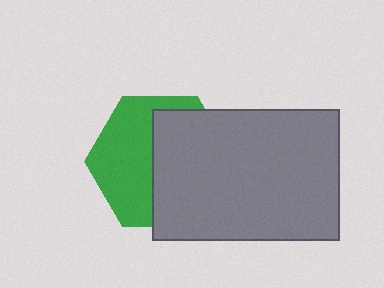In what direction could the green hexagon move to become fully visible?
The green hexagon could move left. That would shift it out from behind the gray rectangle entirely.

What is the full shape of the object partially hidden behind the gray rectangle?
The partially hidden object is a green hexagon.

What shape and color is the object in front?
The object in front is a gray rectangle.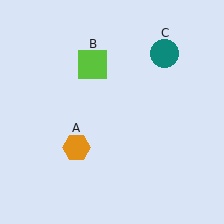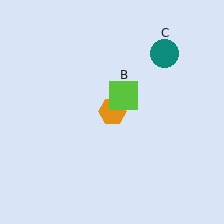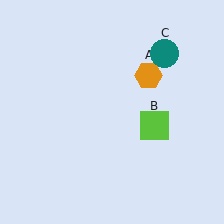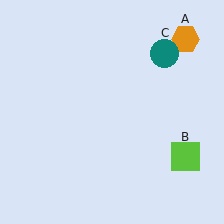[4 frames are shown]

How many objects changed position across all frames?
2 objects changed position: orange hexagon (object A), lime square (object B).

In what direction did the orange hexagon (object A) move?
The orange hexagon (object A) moved up and to the right.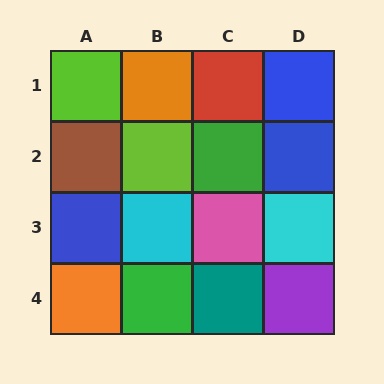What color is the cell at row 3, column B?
Cyan.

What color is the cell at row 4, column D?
Purple.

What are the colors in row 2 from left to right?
Brown, lime, green, blue.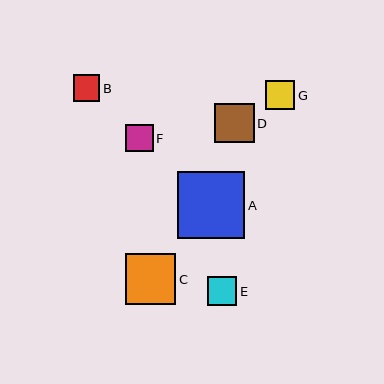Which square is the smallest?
Square B is the smallest with a size of approximately 27 pixels.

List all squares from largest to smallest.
From largest to smallest: A, C, D, G, E, F, B.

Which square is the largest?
Square A is the largest with a size of approximately 67 pixels.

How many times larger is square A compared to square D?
Square A is approximately 1.7 times the size of square D.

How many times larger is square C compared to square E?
Square C is approximately 1.7 times the size of square E.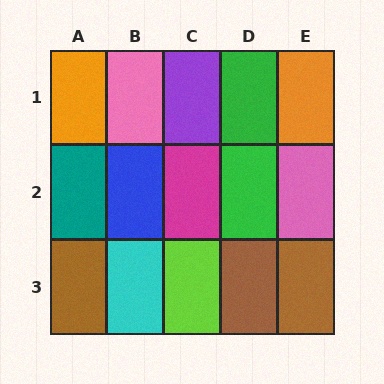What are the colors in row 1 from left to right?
Orange, pink, purple, green, orange.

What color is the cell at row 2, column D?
Green.